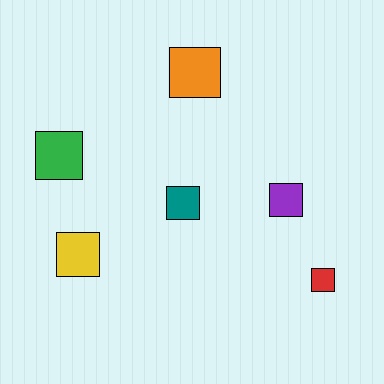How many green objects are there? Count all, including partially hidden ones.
There is 1 green object.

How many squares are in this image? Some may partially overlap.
There are 6 squares.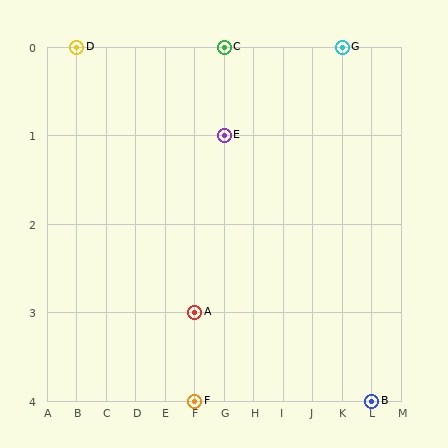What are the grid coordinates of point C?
Point C is at grid coordinates (G, 0).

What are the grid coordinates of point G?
Point G is at grid coordinates (K, 0).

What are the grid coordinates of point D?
Point D is at grid coordinates (B, 0).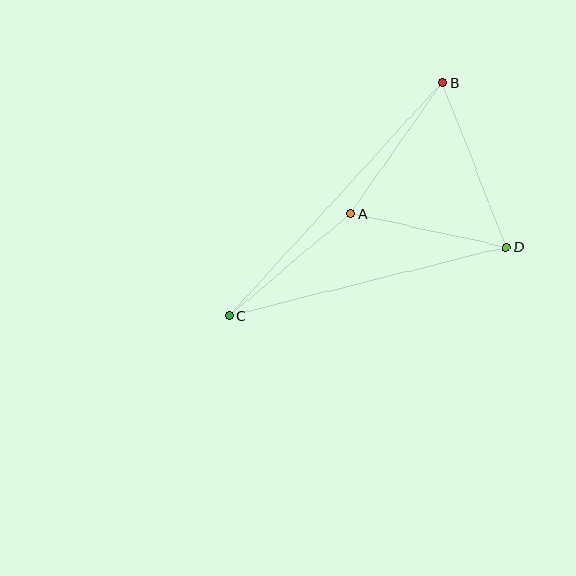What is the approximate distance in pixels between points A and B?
The distance between A and B is approximately 160 pixels.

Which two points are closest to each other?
Points A and D are closest to each other.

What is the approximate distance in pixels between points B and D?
The distance between B and D is approximately 176 pixels.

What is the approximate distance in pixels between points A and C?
The distance between A and C is approximately 159 pixels.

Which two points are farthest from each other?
Points B and C are farthest from each other.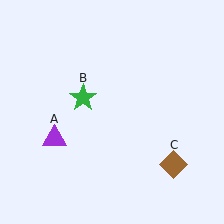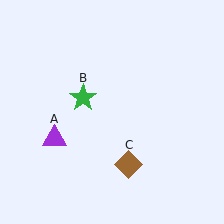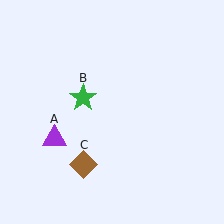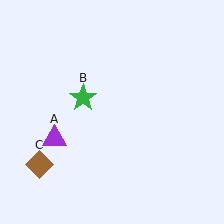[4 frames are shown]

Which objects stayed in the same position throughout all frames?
Purple triangle (object A) and green star (object B) remained stationary.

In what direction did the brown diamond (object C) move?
The brown diamond (object C) moved left.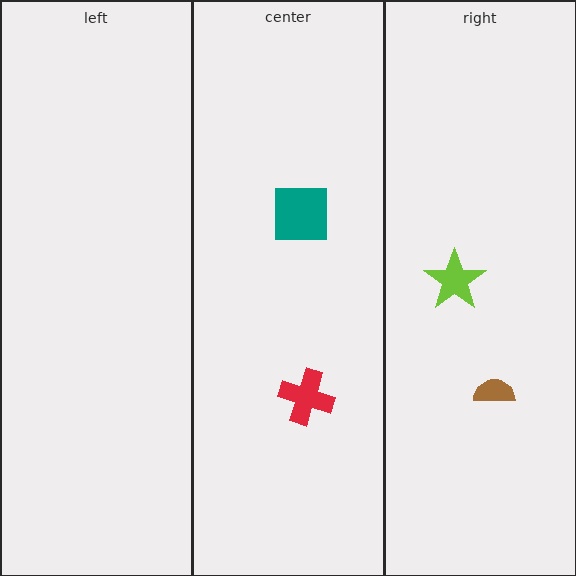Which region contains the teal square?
The center region.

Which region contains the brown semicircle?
The right region.